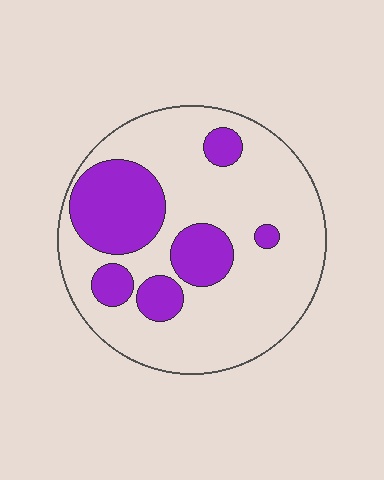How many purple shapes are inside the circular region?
6.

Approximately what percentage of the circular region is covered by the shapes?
Approximately 25%.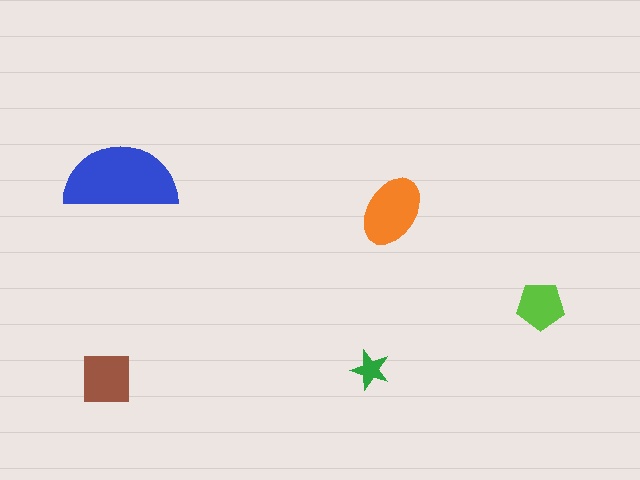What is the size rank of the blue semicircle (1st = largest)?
1st.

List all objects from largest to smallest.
The blue semicircle, the orange ellipse, the brown square, the lime pentagon, the green star.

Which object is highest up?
The blue semicircle is topmost.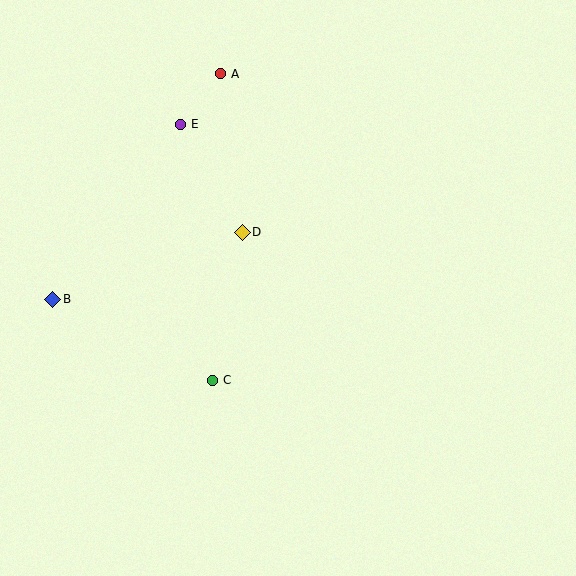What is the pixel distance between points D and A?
The distance between D and A is 160 pixels.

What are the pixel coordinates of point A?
Point A is at (221, 74).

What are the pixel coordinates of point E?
Point E is at (181, 124).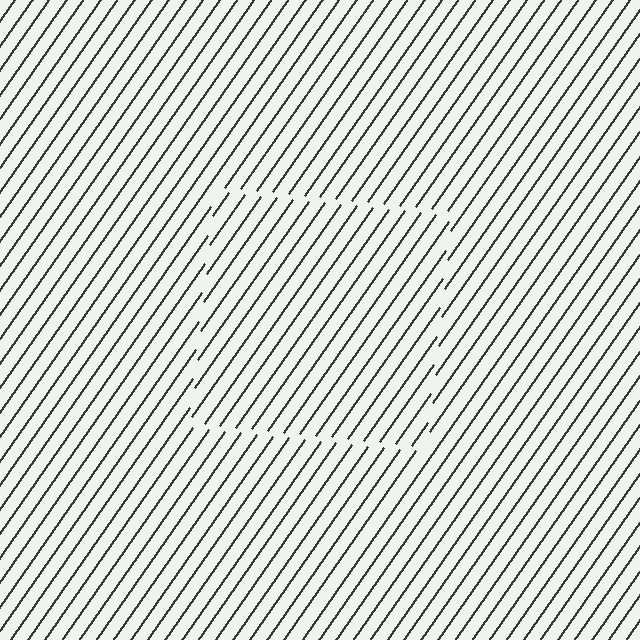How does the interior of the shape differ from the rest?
The interior of the shape contains the same grating, shifted by half a period — the contour is defined by the phase discontinuity where line-ends from the inner and outer gratings abut.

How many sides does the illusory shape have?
4 sides — the line-ends trace a square.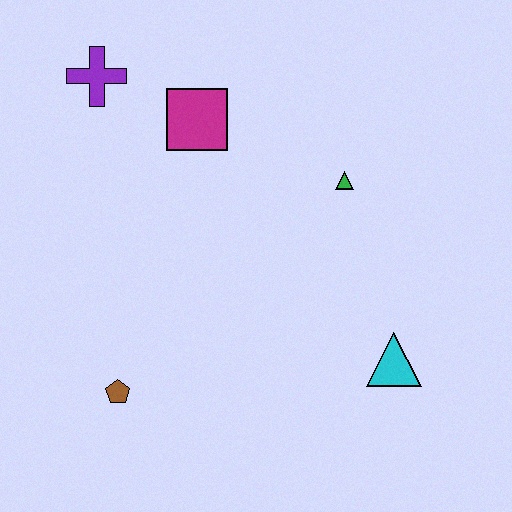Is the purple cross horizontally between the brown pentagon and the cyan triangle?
No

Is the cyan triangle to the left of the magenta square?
No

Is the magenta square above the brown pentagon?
Yes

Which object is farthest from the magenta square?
The cyan triangle is farthest from the magenta square.